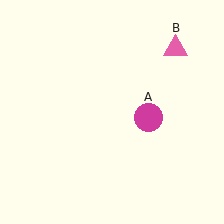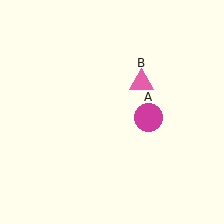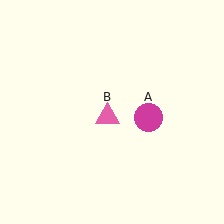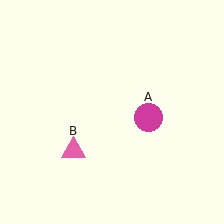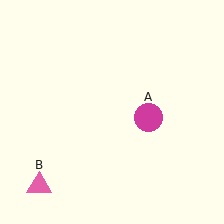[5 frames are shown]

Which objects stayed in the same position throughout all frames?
Magenta circle (object A) remained stationary.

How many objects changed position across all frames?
1 object changed position: pink triangle (object B).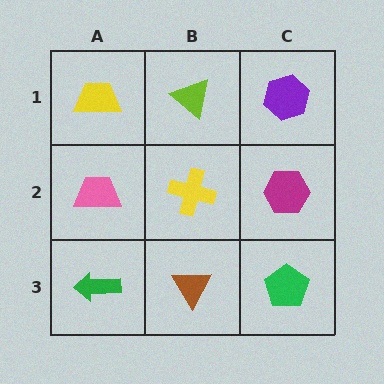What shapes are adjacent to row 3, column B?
A yellow cross (row 2, column B), a green arrow (row 3, column A), a green pentagon (row 3, column C).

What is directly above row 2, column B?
A lime triangle.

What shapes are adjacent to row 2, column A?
A yellow trapezoid (row 1, column A), a green arrow (row 3, column A), a yellow cross (row 2, column B).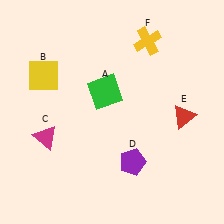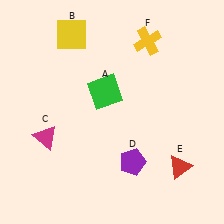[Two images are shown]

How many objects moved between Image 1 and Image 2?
2 objects moved between the two images.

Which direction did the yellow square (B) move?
The yellow square (B) moved up.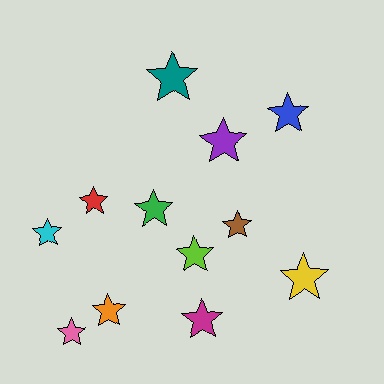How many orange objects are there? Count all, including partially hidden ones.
There is 1 orange object.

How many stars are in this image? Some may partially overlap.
There are 12 stars.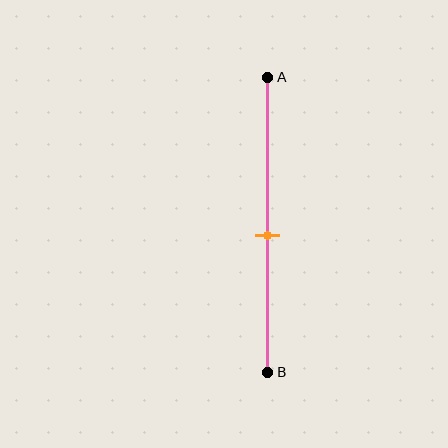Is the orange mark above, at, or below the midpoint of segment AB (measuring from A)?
The orange mark is below the midpoint of segment AB.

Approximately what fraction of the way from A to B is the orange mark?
The orange mark is approximately 55% of the way from A to B.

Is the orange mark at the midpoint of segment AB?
No, the mark is at about 55% from A, not at the 50% midpoint.